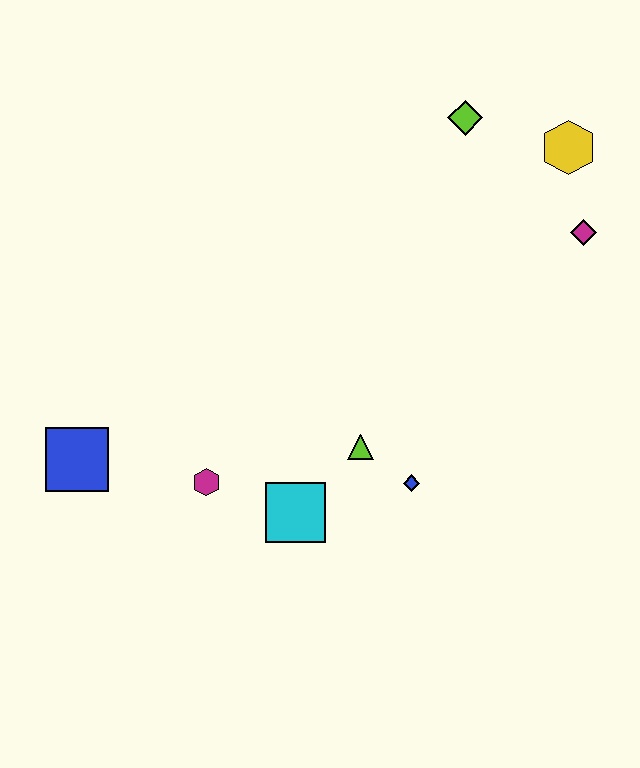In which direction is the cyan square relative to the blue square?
The cyan square is to the right of the blue square.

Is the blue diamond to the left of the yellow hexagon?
Yes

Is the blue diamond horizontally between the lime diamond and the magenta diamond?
No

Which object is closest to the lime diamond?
The yellow hexagon is closest to the lime diamond.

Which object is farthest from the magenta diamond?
The blue square is farthest from the magenta diamond.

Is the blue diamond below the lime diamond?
Yes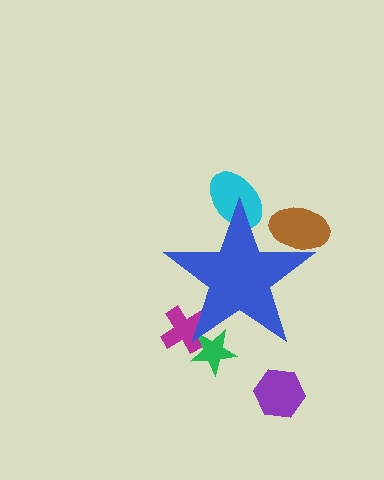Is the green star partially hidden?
Yes, the green star is partially hidden behind the blue star.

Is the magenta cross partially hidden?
Yes, the magenta cross is partially hidden behind the blue star.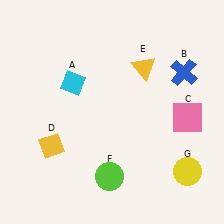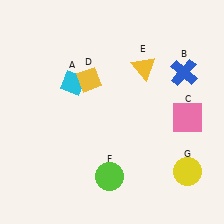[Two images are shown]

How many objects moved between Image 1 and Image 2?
1 object moved between the two images.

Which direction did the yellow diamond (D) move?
The yellow diamond (D) moved up.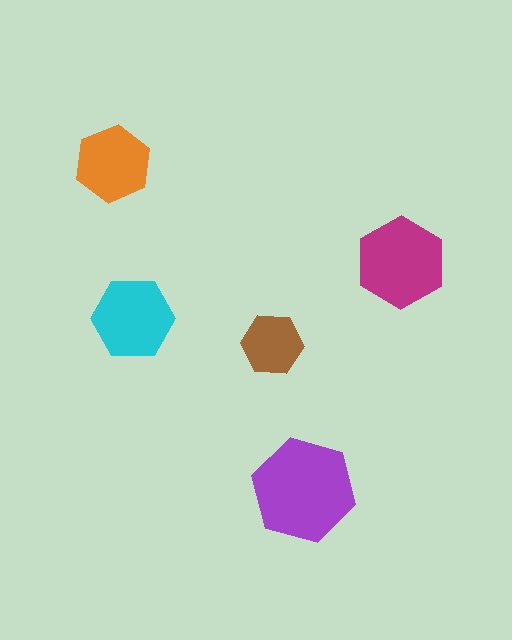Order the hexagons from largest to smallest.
the purple one, the magenta one, the cyan one, the orange one, the brown one.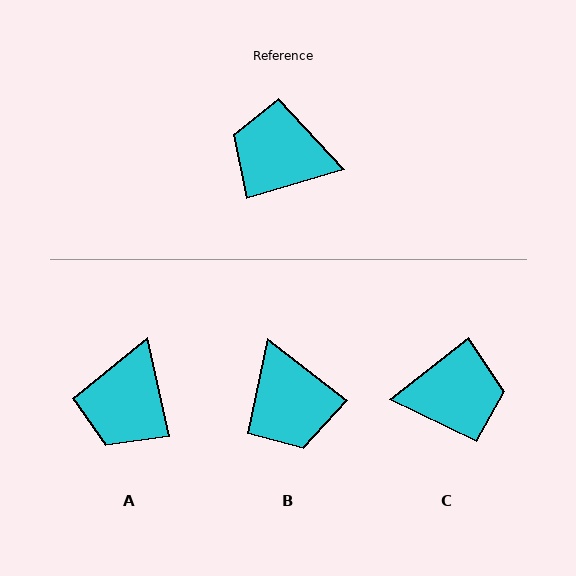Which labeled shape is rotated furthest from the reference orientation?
C, about 159 degrees away.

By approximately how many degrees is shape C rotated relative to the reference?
Approximately 159 degrees clockwise.